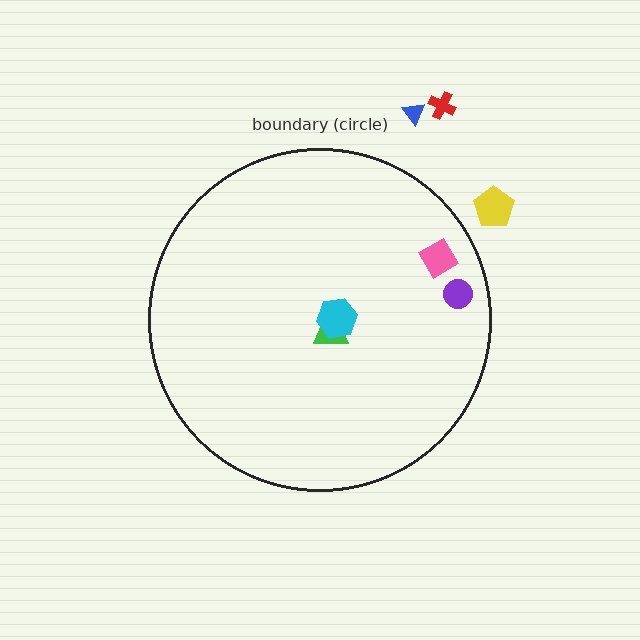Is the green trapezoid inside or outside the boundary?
Inside.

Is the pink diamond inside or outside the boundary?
Inside.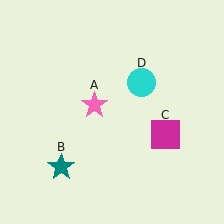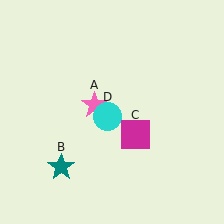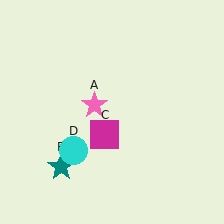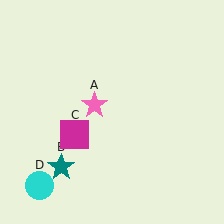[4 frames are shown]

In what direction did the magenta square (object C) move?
The magenta square (object C) moved left.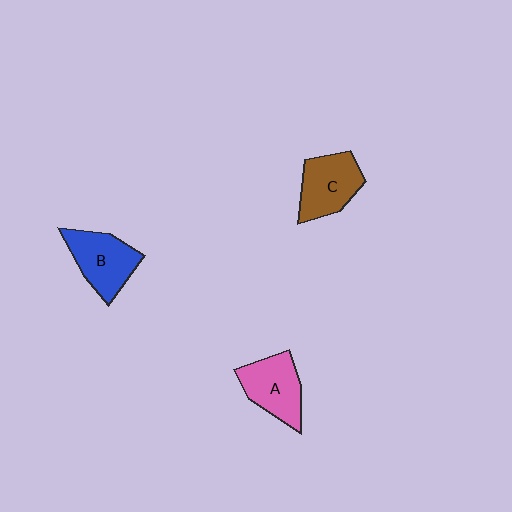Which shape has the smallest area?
Shape A (pink).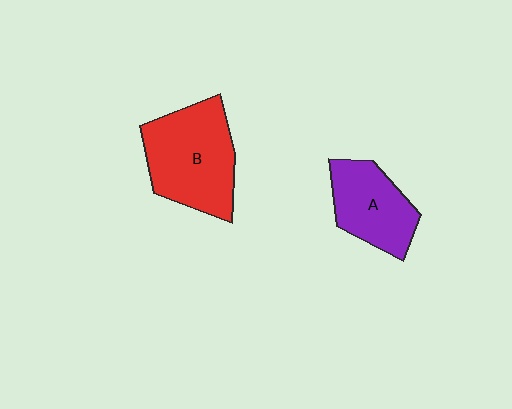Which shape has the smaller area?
Shape A (purple).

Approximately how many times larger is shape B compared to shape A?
Approximately 1.4 times.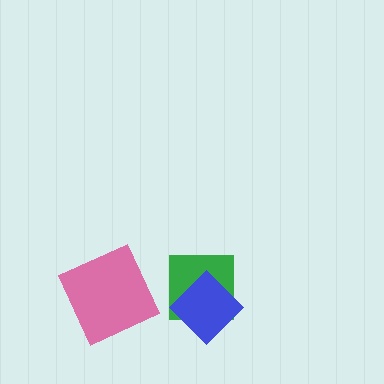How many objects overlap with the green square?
1 object overlaps with the green square.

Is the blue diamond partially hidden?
No, no other shape covers it.